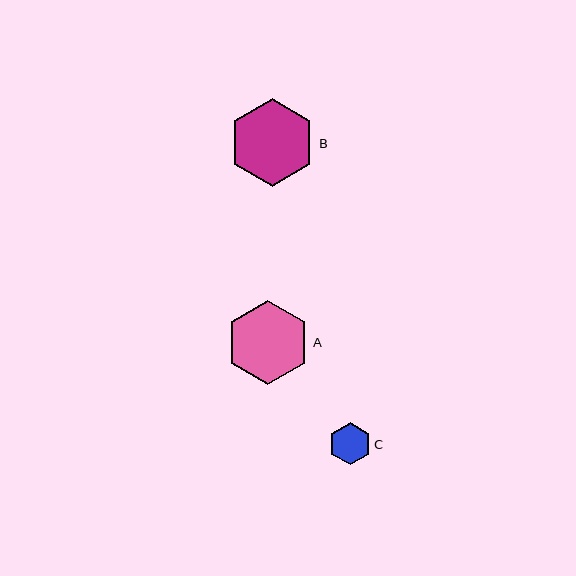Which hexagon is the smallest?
Hexagon C is the smallest with a size of approximately 42 pixels.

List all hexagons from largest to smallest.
From largest to smallest: B, A, C.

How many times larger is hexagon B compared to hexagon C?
Hexagon B is approximately 2.1 times the size of hexagon C.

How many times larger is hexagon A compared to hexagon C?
Hexagon A is approximately 2.0 times the size of hexagon C.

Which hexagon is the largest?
Hexagon B is the largest with a size of approximately 87 pixels.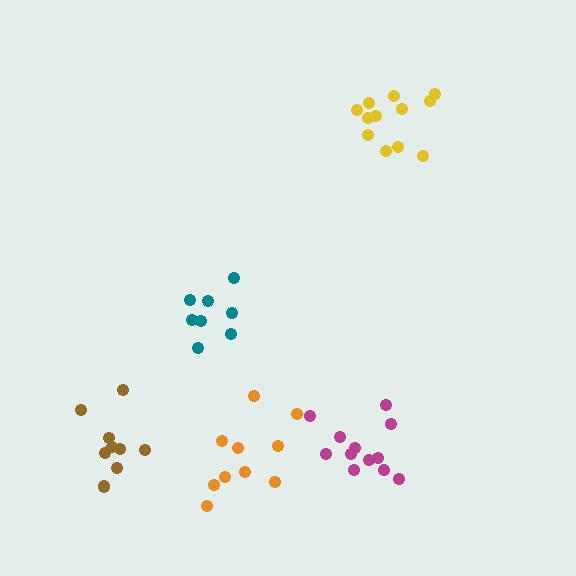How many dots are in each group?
Group 1: 12 dots, Group 2: 12 dots, Group 3: 10 dots, Group 4: 10 dots, Group 5: 8 dots (52 total).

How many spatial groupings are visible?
There are 5 spatial groupings.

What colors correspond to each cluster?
The clusters are colored: yellow, magenta, brown, orange, teal.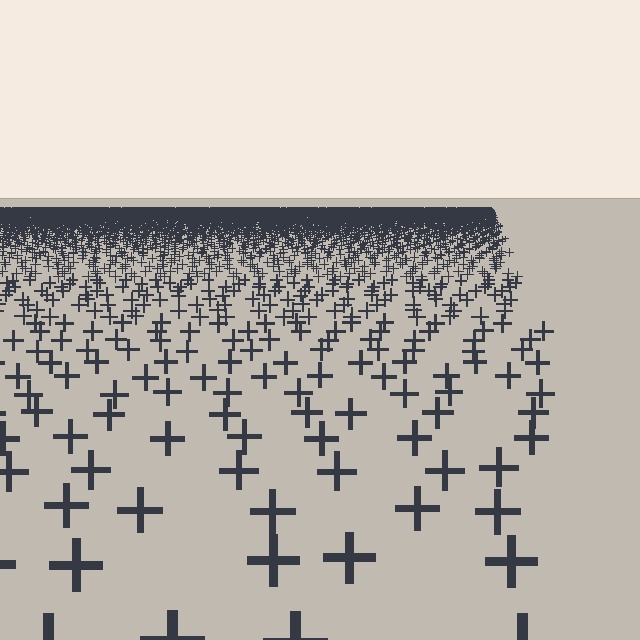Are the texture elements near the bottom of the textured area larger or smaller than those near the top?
Larger. Near the bottom, elements are closer to the viewer and appear at a bigger on-screen size.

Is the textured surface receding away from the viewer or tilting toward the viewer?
The surface is receding away from the viewer. Texture elements get smaller and denser toward the top.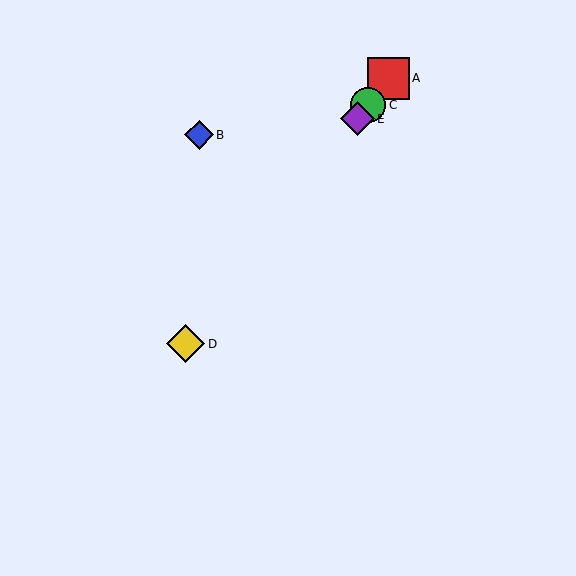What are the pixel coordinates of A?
Object A is at (388, 78).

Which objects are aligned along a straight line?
Objects A, C, D, E are aligned along a straight line.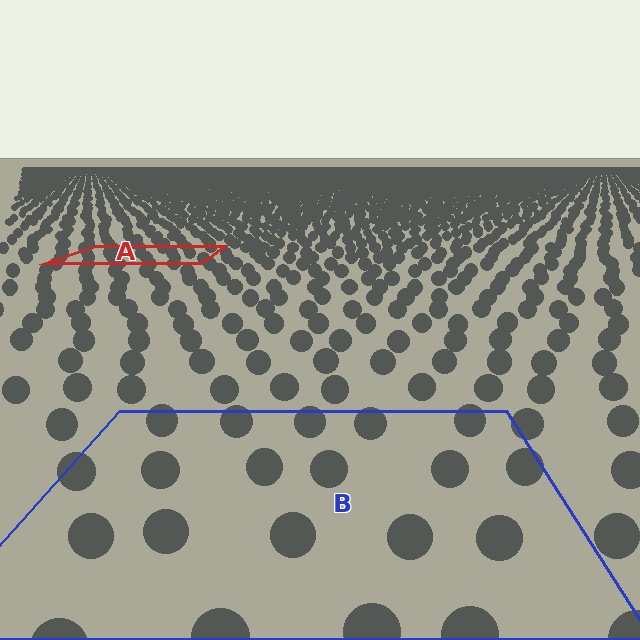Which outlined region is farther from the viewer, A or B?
Region A is farther from the viewer — the texture elements inside it appear smaller and more densely packed.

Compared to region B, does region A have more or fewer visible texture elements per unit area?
Region A has more texture elements per unit area — they are packed more densely because it is farther away.